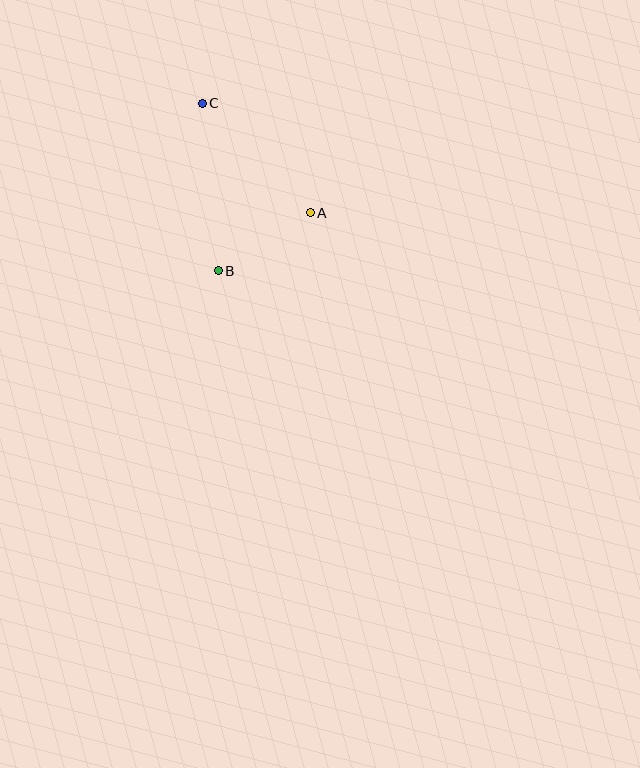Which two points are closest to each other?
Points A and B are closest to each other.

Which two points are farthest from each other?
Points B and C are farthest from each other.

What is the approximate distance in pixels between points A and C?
The distance between A and C is approximately 154 pixels.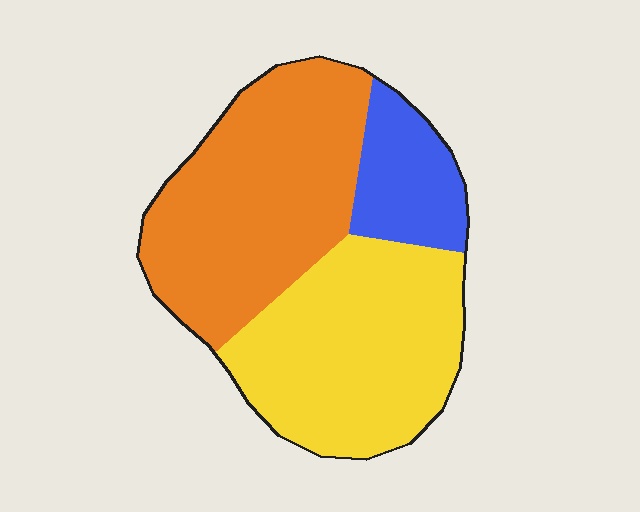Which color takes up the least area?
Blue, at roughly 15%.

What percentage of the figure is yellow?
Yellow takes up between a third and a half of the figure.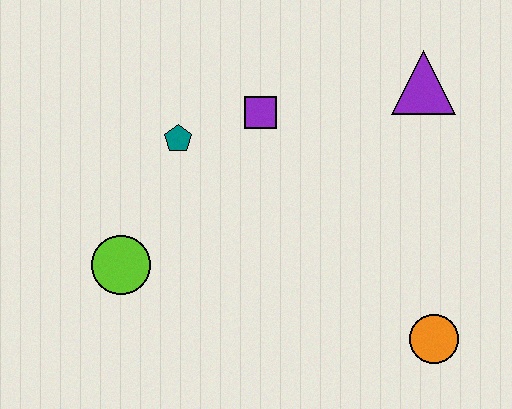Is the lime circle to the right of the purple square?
No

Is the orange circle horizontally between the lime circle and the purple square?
No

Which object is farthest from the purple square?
The orange circle is farthest from the purple square.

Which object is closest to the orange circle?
The purple triangle is closest to the orange circle.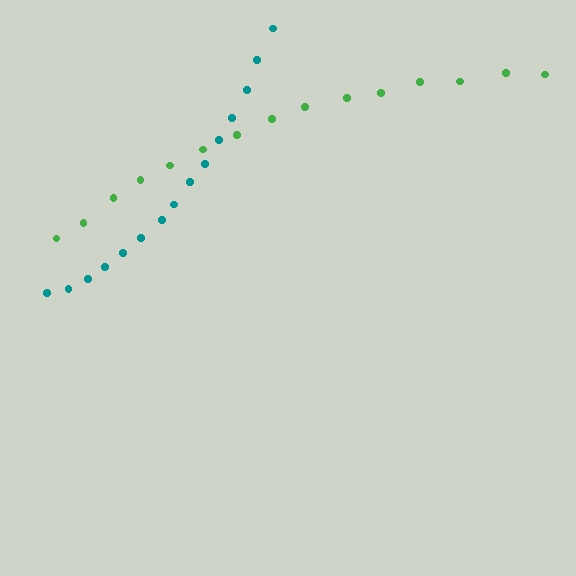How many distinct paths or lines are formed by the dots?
There are 2 distinct paths.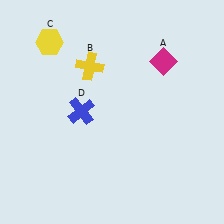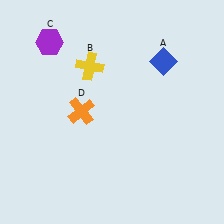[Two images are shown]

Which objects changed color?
A changed from magenta to blue. C changed from yellow to purple. D changed from blue to orange.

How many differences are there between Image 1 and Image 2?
There are 3 differences between the two images.